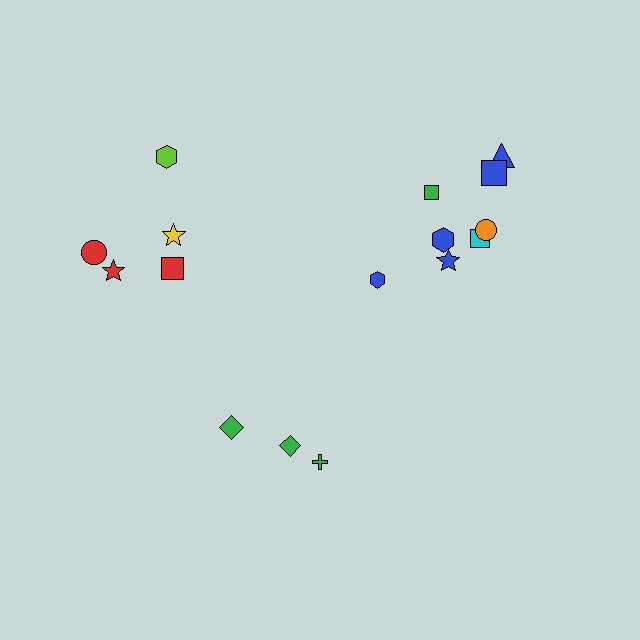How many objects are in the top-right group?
There are 8 objects.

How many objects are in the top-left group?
There are 5 objects.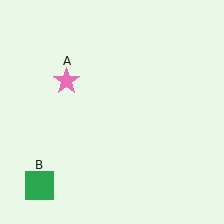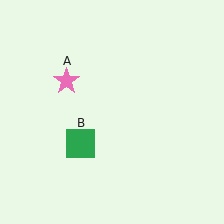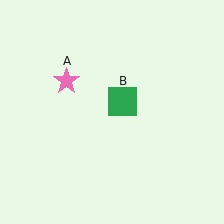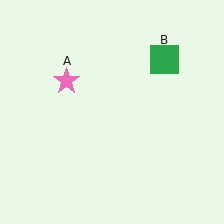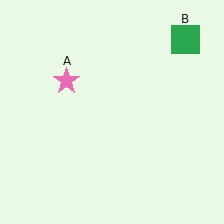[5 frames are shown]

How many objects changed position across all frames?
1 object changed position: green square (object B).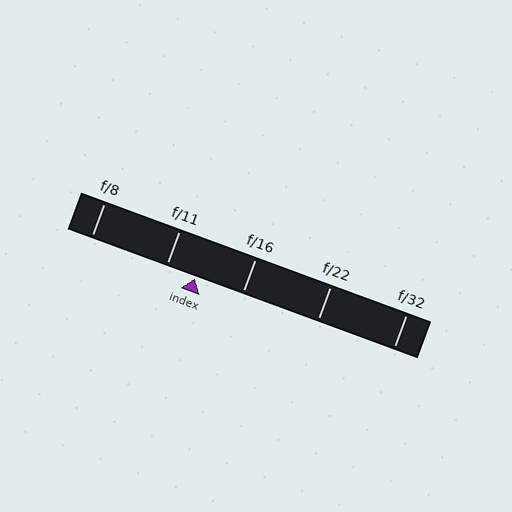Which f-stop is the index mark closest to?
The index mark is closest to f/11.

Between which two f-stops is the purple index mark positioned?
The index mark is between f/11 and f/16.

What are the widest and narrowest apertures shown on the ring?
The widest aperture shown is f/8 and the narrowest is f/32.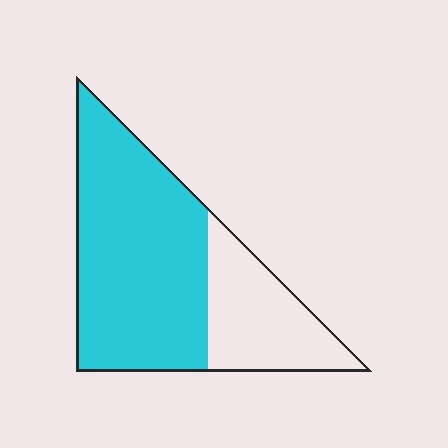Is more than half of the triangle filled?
Yes.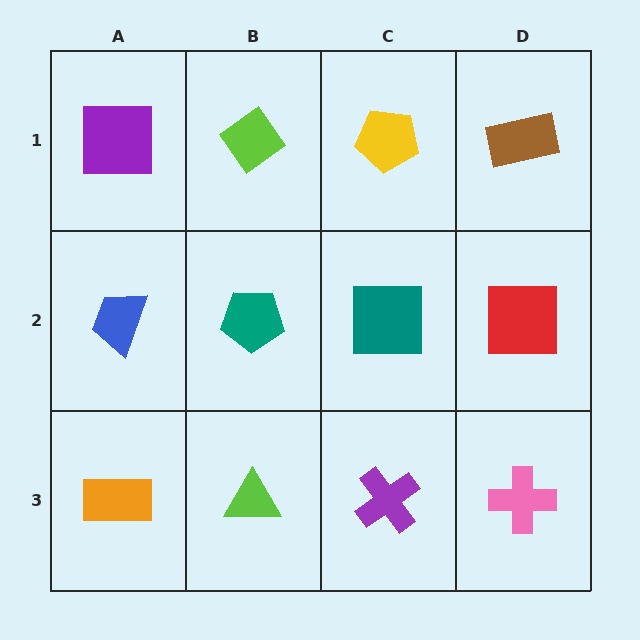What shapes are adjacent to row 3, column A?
A blue trapezoid (row 2, column A), a lime triangle (row 3, column B).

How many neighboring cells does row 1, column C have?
3.